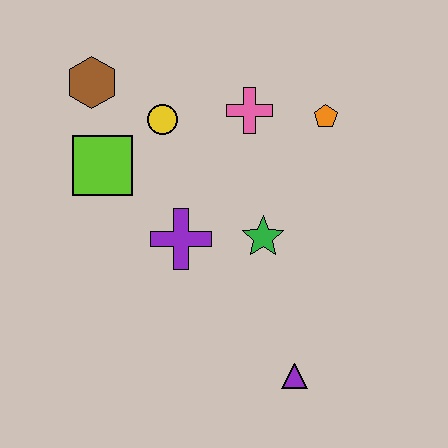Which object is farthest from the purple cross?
The orange pentagon is farthest from the purple cross.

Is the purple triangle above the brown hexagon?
No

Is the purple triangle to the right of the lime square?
Yes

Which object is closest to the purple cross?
The green star is closest to the purple cross.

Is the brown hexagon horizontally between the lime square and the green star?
No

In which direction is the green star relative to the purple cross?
The green star is to the right of the purple cross.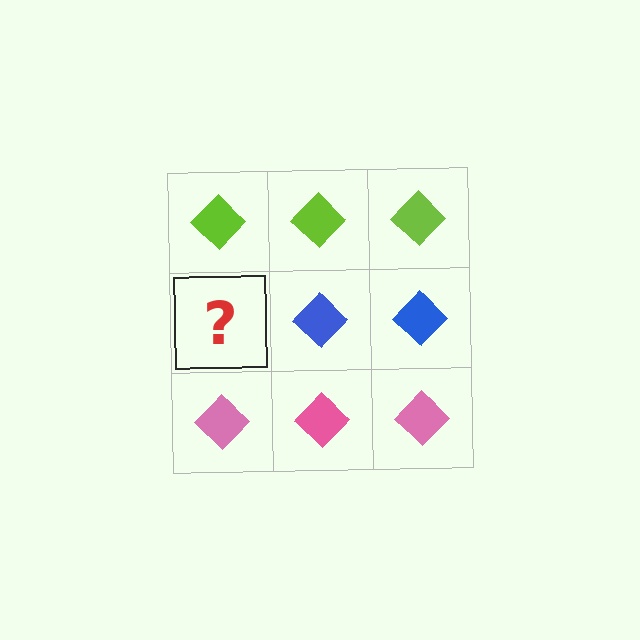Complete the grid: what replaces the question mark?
The question mark should be replaced with a blue diamond.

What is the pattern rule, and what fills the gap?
The rule is that each row has a consistent color. The gap should be filled with a blue diamond.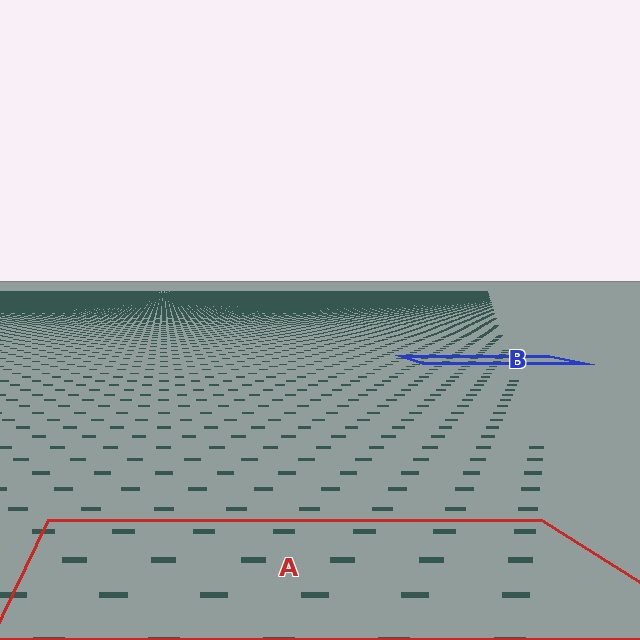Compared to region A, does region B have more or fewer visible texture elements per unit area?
Region B has more texture elements per unit area — they are packed more densely because it is farther away.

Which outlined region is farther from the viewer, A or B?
Region B is farther from the viewer — the texture elements inside it appear smaller and more densely packed.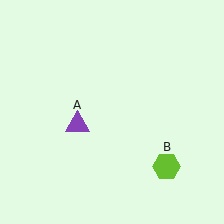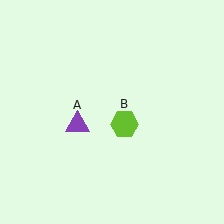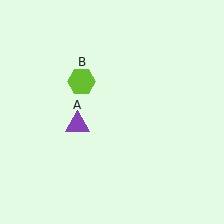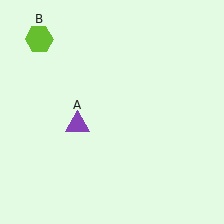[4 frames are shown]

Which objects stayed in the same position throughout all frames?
Purple triangle (object A) remained stationary.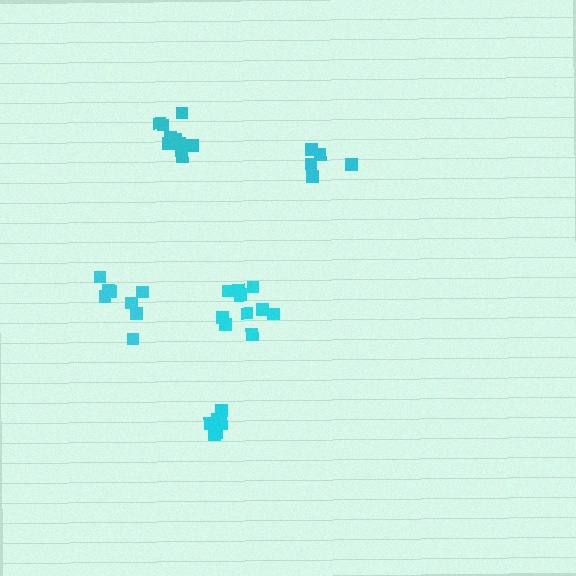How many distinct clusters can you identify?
There are 5 distinct clusters.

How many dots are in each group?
Group 1: 10 dots, Group 2: 10 dots, Group 3: 7 dots, Group 4: 9 dots, Group 5: 5 dots (41 total).